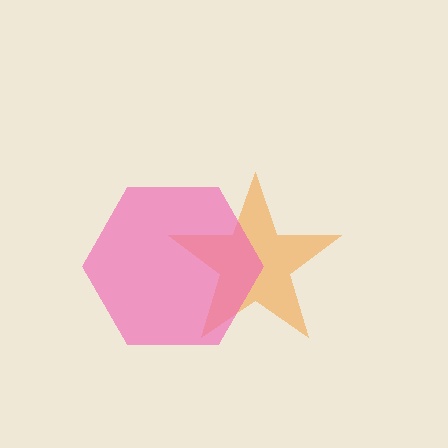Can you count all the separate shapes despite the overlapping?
Yes, there are 2 separate shapes.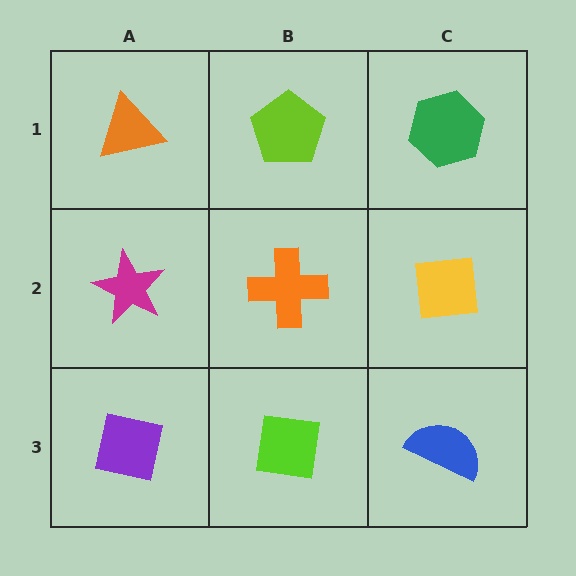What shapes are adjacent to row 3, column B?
An orange cross (row 2, column B), a purple square (row 3, column A), a blue semicircle (row 3, column C).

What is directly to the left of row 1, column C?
A lime pentagon.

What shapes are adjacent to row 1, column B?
An orange cross (row 2, column B), an orange triangle (row 1, column A), a green hexagon (row 1, column C).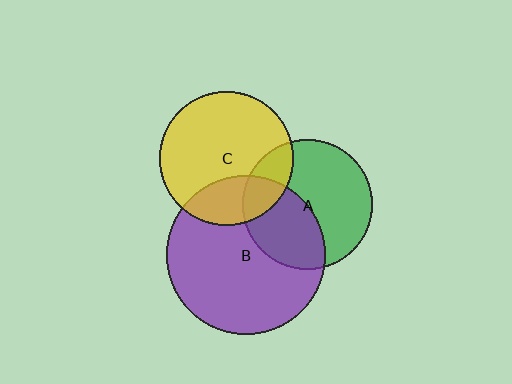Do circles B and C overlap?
Yes.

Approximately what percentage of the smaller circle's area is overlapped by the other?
Approximately 25%.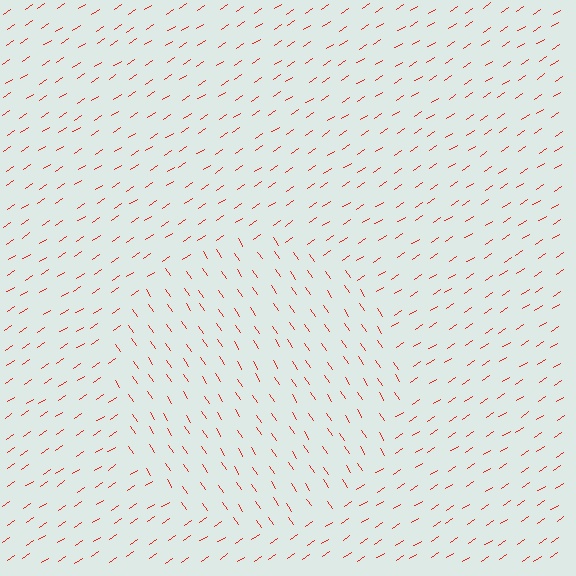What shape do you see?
I see a circle.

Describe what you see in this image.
The image is filled with small red line segments. A circle region in the image has lines oriented differently from the surrounding lines, creating a visible texture boundary.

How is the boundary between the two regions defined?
The boundary is defined purely by a change in line orientation (approximately 90 degrees difference). All lines are the same color and thickness.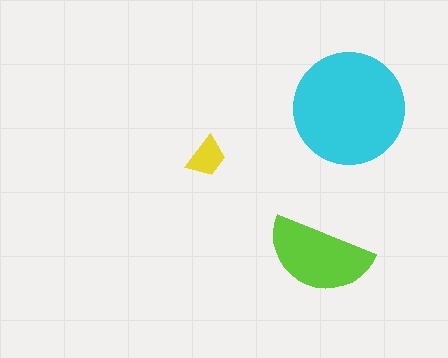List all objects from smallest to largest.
The yellow trapezoid, the lime semicircle, the cyan circle.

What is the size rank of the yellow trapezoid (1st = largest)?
3rd.